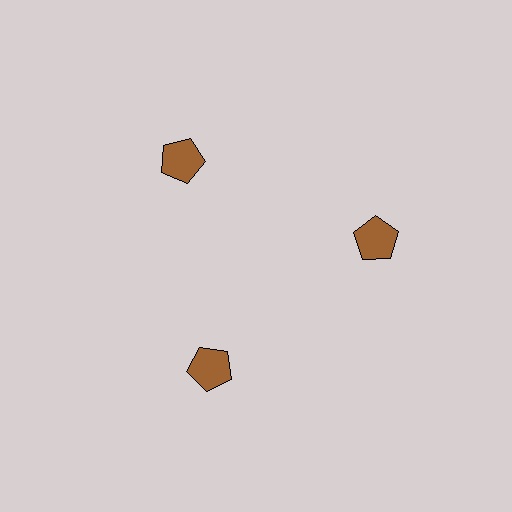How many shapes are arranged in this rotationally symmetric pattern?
There are 3 shapes, arranged in 3 groups of 1.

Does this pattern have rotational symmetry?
Yes, this pattern has 3-fold rotational symmetry. It looks the same after rotating 120 degrees around the center.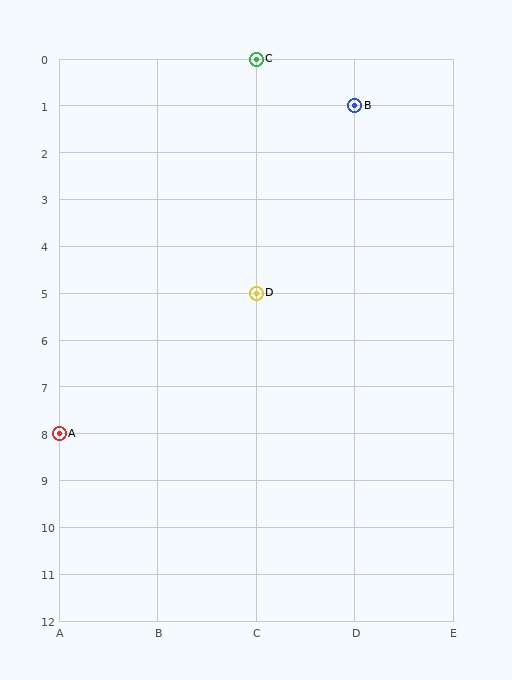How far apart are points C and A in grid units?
Points C and A are 2 columns and 8 rows apart (about 8.2 grid units diagonally).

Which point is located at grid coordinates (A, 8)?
Point A is at (A, 8).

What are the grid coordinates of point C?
Point C is at grid coordinates (C, 0).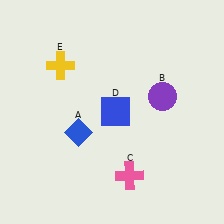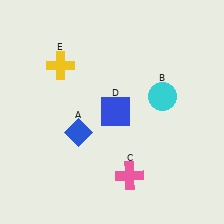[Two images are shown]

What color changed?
The circle (B) changed from purple in Image 1 to cyan in Image 2.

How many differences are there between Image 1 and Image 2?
There is 1 difference between the two images.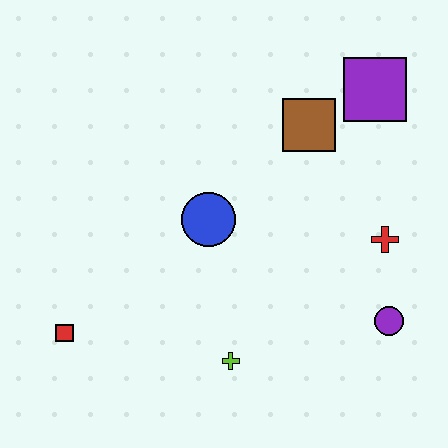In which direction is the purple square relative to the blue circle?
The purple square is to the right of the blue circle.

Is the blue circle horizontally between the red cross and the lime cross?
No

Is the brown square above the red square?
Yes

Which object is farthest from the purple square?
The red square is farthest from the purple square.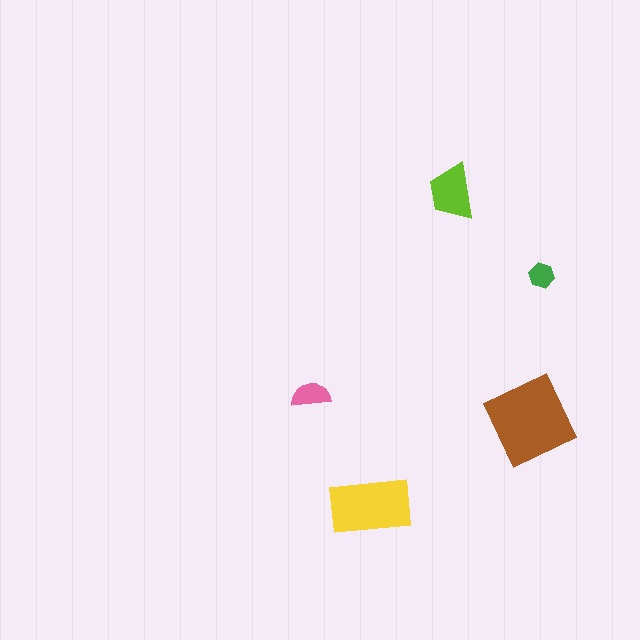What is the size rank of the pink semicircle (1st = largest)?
4th.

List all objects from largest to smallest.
The brown square, the yellow rectangle, the lime trapezoid, the pink semicircle, the green hexagon.